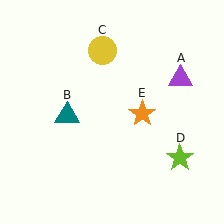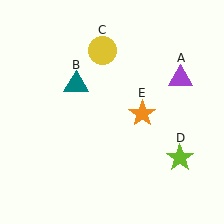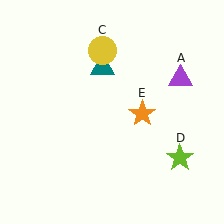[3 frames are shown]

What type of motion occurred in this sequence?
The teal triangle (object B) rotated clockwise around the center of the scene.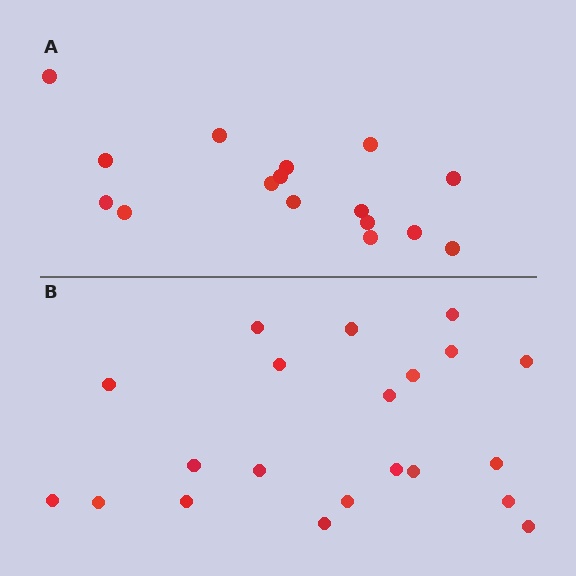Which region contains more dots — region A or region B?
Region B (the bottom region) has more dots.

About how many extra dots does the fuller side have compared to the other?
Region B has about 5 more dots than region A.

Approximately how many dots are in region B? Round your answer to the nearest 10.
About 20 dots. (The exact count is 21, which rounds to 20.)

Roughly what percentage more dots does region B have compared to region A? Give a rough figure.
About 30% more.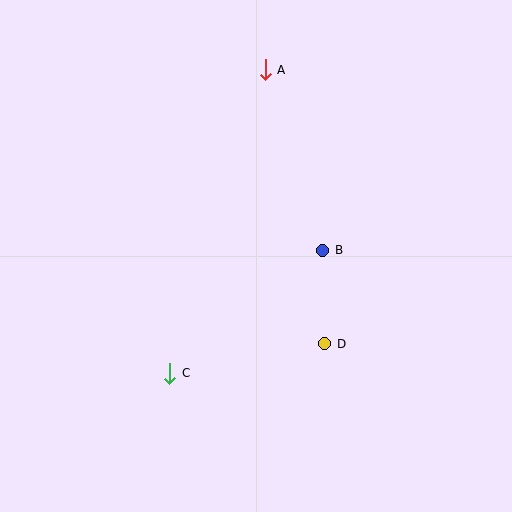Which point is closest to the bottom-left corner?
Point C is closest to the bottom-left corner.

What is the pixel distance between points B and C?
The distance between B and C is 196 pixels.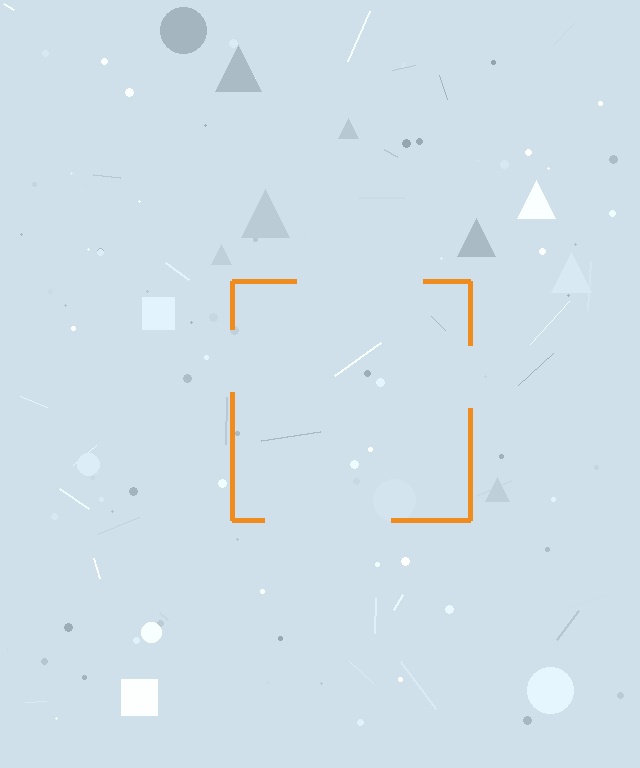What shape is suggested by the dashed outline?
The dashed outline suggests a square.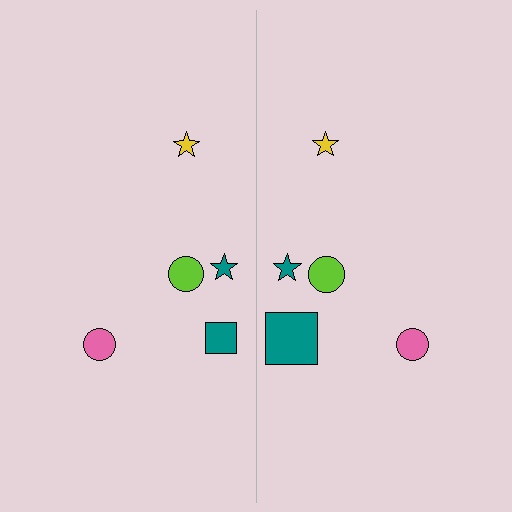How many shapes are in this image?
There are 10 shapes in this image.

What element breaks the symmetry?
The teal square on the right side has a different size than its mirror counterpart.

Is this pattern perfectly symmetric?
No, the pattern is not perfectly symmetric. The teal square on the right side has a different size than its mirror counterpart.